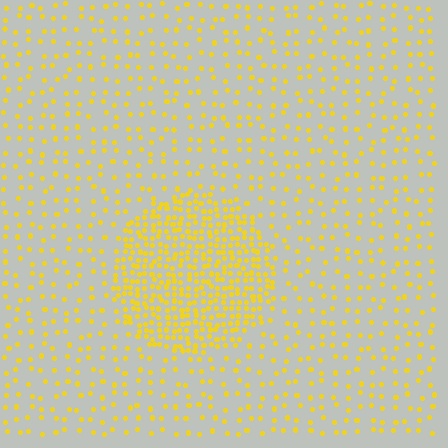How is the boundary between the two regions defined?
The boundary is defined by a change in element density (approximately 2.9x ratio). All elements are the same color, size, and shape.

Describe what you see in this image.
The image contains small yellow elements arranged at two different densities. A circle-shaped region is visible where the elements are more densely packed than the surrounding area.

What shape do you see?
I see a circle.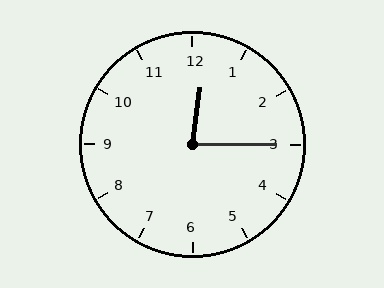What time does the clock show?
12:15.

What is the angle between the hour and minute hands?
Approximately 82 degrees.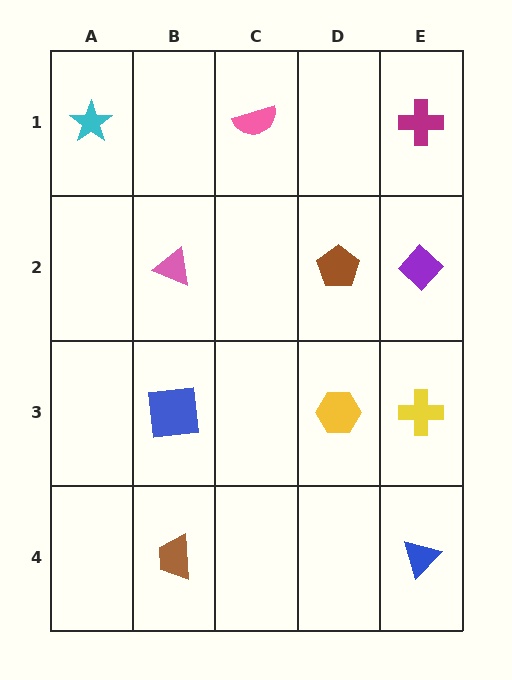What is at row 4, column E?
A blue triangle.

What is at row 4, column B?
A brown trapezoid.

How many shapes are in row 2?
3 shapes.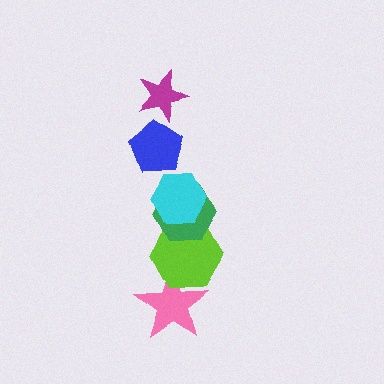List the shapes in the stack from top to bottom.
From top to bottom: the magenta star, the blue pentagon, the cyan hexagon, the green hexagon, the lime hexagon, the pink star.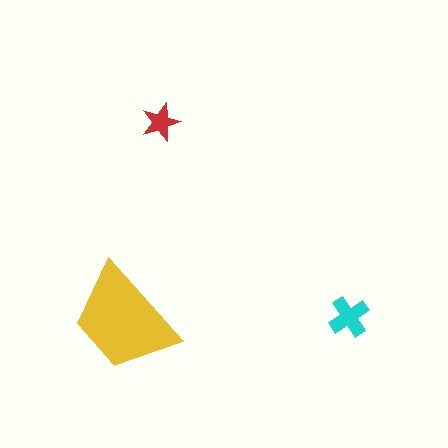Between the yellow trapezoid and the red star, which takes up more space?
The yellow trapezoid.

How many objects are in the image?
There are 3 objects in the image.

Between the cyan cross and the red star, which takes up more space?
The cyan cross.